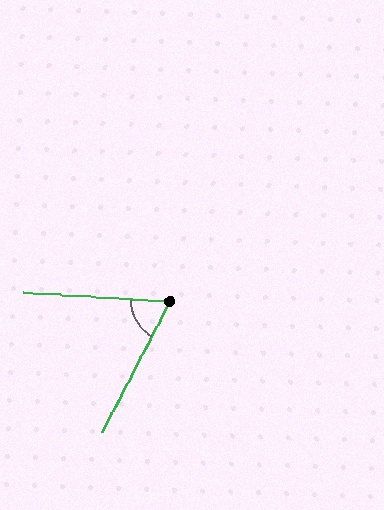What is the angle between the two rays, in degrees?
Approximately 66 degrees.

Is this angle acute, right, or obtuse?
It is acute.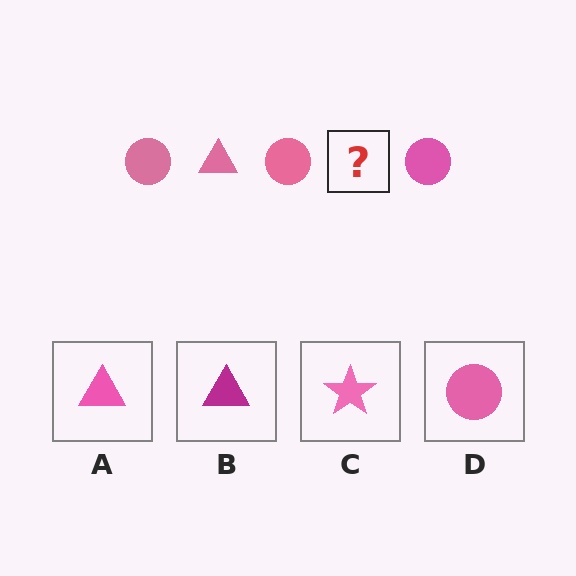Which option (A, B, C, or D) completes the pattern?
A.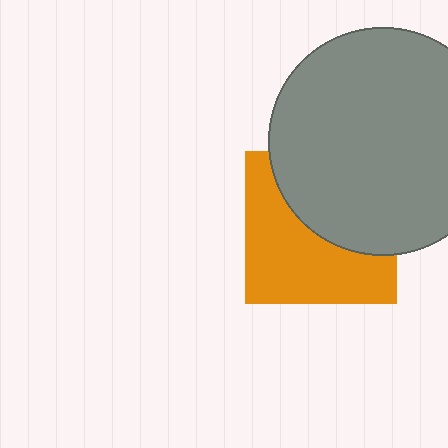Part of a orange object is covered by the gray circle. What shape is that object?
It is a square.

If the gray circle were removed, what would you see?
You would see the complete orange square.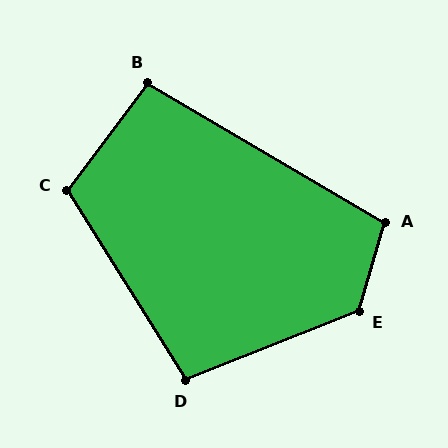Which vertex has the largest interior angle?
E, at approximately 128 degrees.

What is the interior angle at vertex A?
Approximately 104 degrees (obtuse).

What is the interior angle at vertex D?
Approximately 100 degrees (obtuse).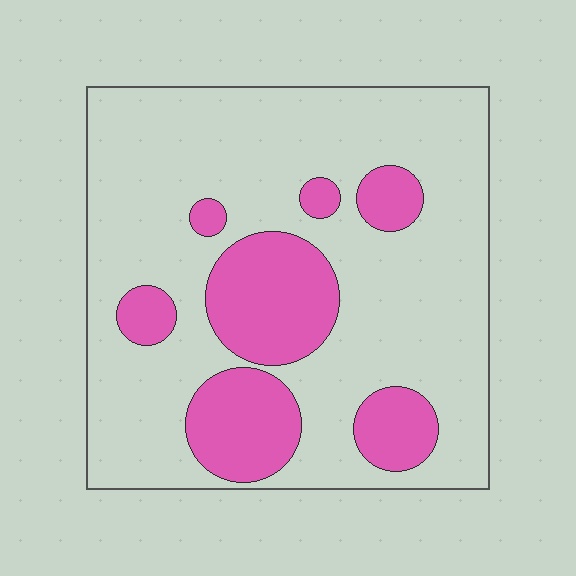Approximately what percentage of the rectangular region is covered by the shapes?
Approximately 25%.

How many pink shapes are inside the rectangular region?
7.